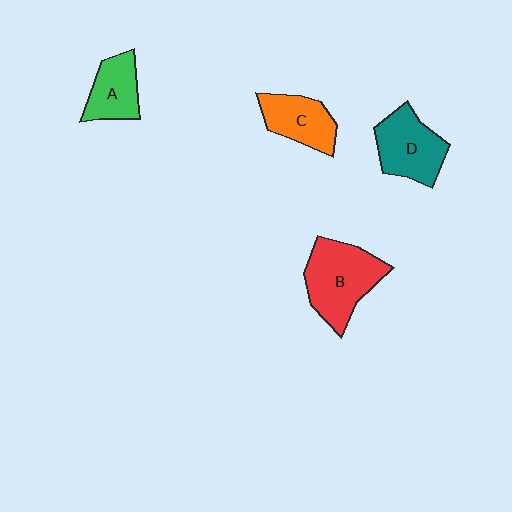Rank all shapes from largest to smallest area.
From largest to smallest: B (red), D (teal), C (orange), A (green).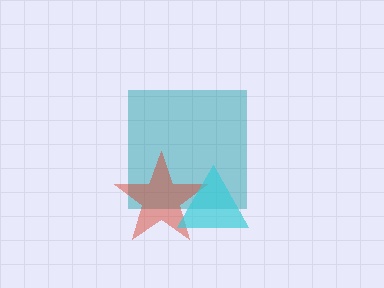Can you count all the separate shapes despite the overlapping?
Yes, there are 3 separate shapes.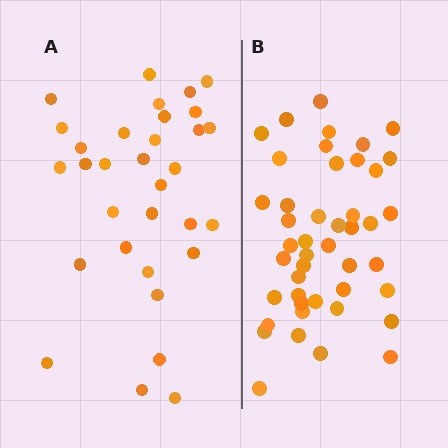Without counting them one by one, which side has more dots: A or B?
Region B (the right region) has more dots.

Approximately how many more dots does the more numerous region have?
Region B has approximately 15 more dots than region A.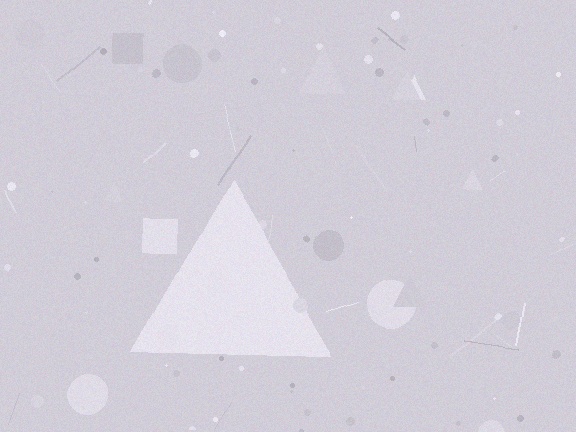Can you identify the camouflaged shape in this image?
The camouflaged shape is a triangle.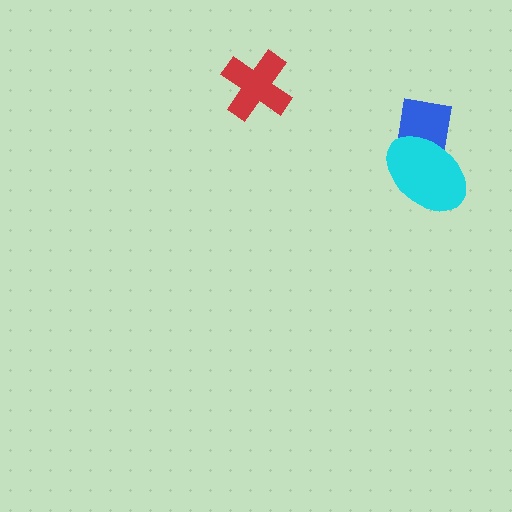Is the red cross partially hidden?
No, no other shape covers it.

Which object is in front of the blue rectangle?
The cyan ellipse is in front of the blue rectangle.